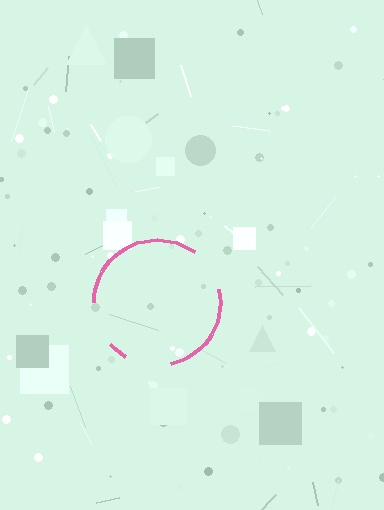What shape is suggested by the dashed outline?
The dashed outline suggests a circle.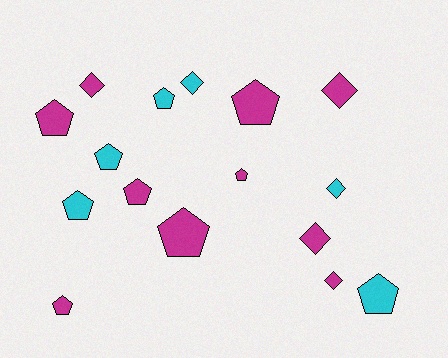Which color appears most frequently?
Magenta, with 10 objects.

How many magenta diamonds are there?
There are 4 magenta diamonds.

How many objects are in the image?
There are 16 objects.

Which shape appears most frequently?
Pentagon, with 10 objects.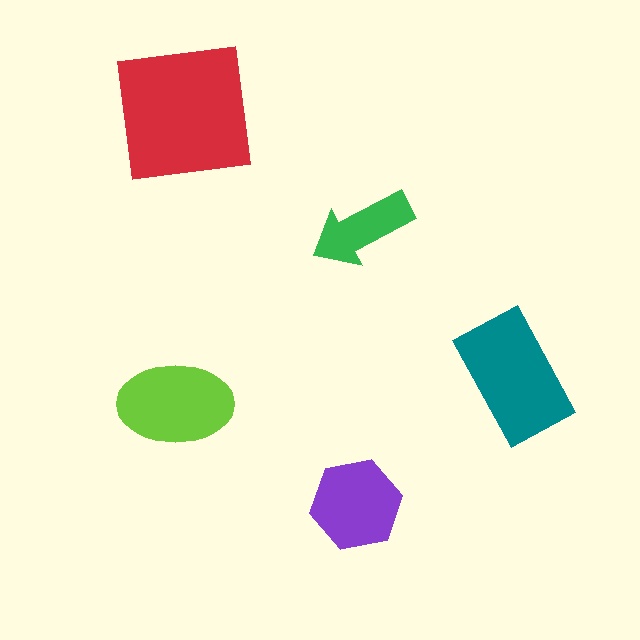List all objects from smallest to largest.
The green arrow, the purple hexagon, the lime ellipse, the teal rectangle, the red square.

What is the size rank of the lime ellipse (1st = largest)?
3rd.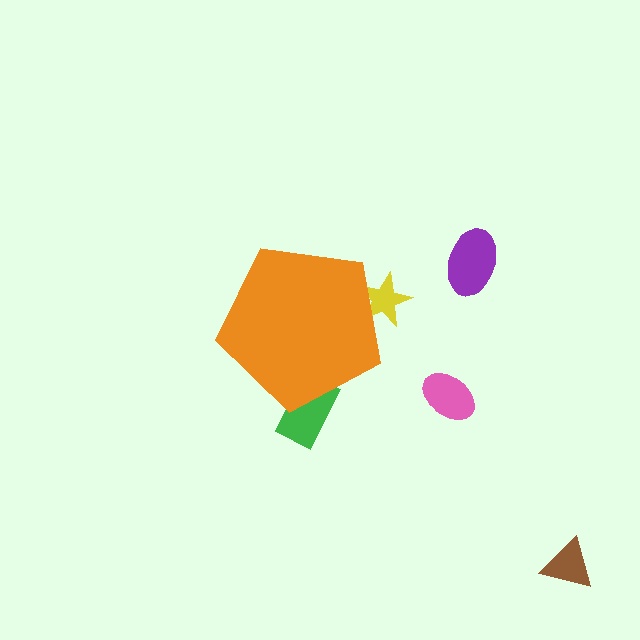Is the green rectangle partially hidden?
Yes, the green rectangle is partially hidden behind the orange pentagon.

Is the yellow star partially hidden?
Yes, the yellow star is partially hidden behind the orange pentagon.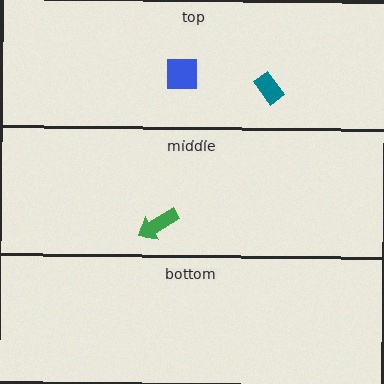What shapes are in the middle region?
The green arrow.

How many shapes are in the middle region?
1.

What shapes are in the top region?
The teal rectangle, the blue square.